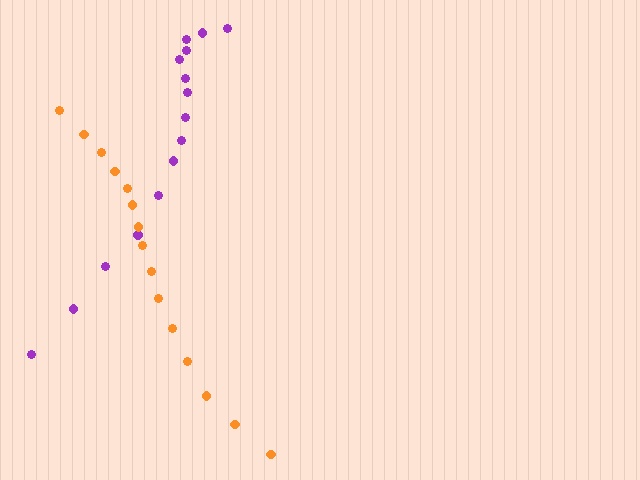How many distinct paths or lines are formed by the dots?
There are 2 distinct paths.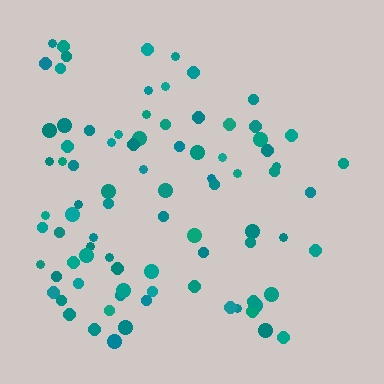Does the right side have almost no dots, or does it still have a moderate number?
Still a moderate number, just noticeably fewer than the left.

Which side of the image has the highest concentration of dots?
The left.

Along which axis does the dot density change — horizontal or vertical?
Horizontal.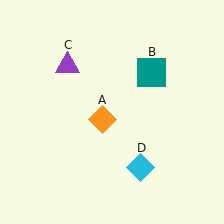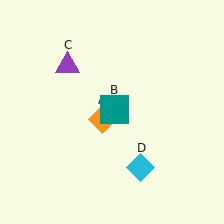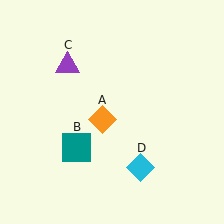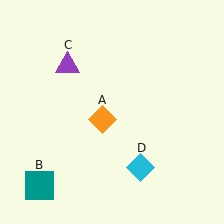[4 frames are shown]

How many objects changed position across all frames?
1 object changed position: teal square (object B).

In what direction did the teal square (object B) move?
The teal square (object B) moved down and to the left.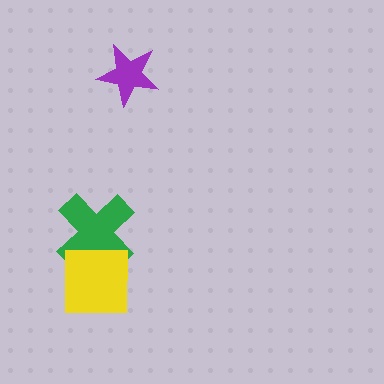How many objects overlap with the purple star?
0 objects overlap with the purple star.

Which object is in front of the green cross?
The yellow square is in front of the green cross.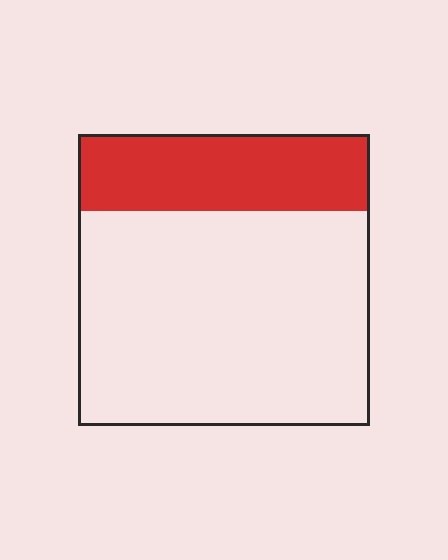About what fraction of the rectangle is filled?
About one quarter (1/4).